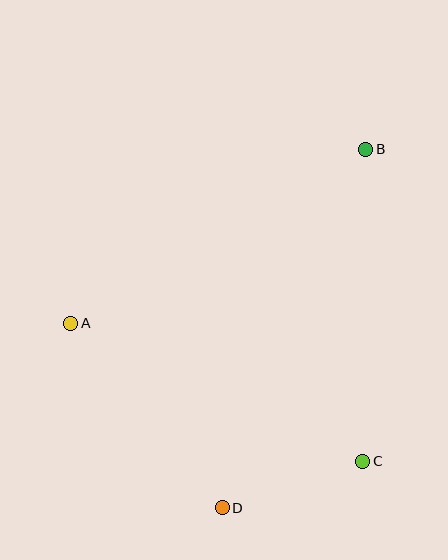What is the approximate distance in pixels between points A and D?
The distance between A and D is approximately 239 pixels.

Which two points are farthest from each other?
Points B and D are farthest from each other.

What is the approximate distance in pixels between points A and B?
The distance between A and B is approximately 343 pixels.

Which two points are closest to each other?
Points C and D are closest to each other.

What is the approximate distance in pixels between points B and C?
The distance between B and C is approximately 312 pixels.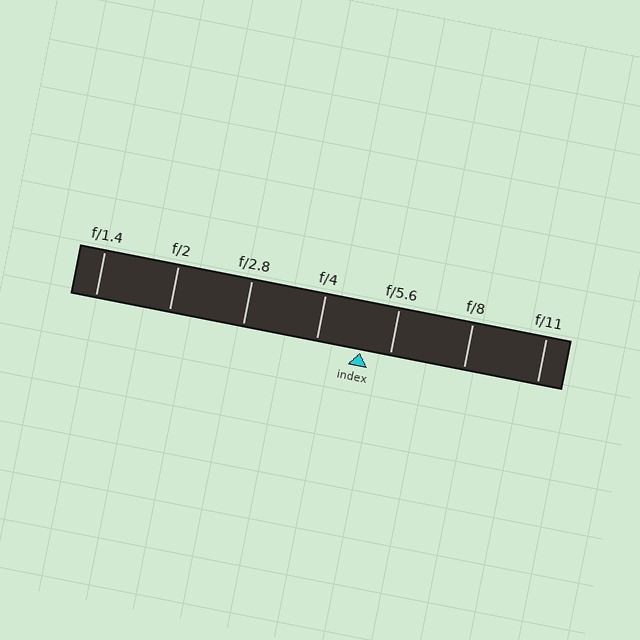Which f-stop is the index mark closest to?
The index mark is closest to f/5.6.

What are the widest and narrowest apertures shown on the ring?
The widest aperture shown is f/1.4 and the narrowest is f/11.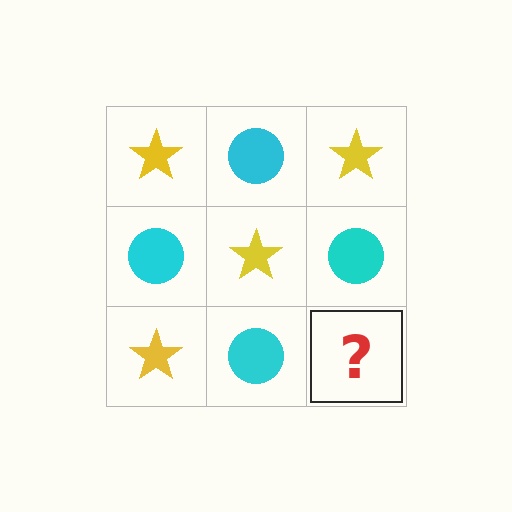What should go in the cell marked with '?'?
The missing cell should contain a yellow star.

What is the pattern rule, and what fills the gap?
The rule is that it alternates yellow star and cyan circle in a checkerboard pattern. The gap should be filled with a yellow star.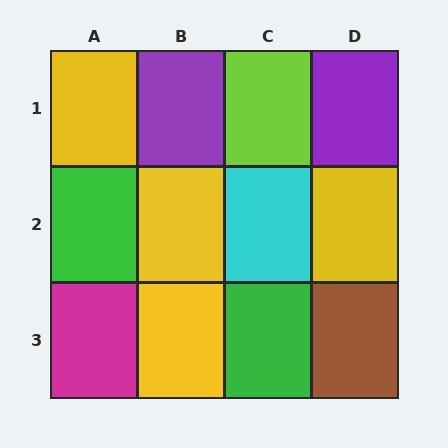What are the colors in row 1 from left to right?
Yellow, purple, lime, purple.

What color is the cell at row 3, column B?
Yellow.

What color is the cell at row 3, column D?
Brown.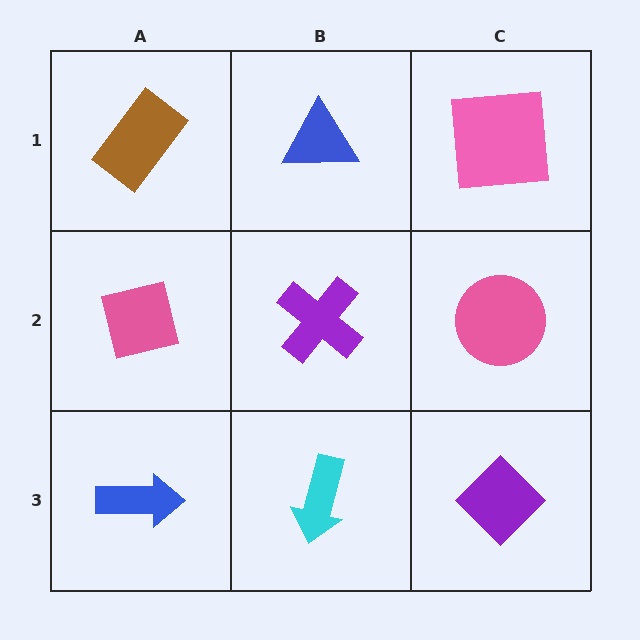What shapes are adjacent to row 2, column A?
A brown rectangle (row 1, column A), a blue arrow (row 3, column A), a purple cross (row 2, column B).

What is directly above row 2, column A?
A brown rectangle.